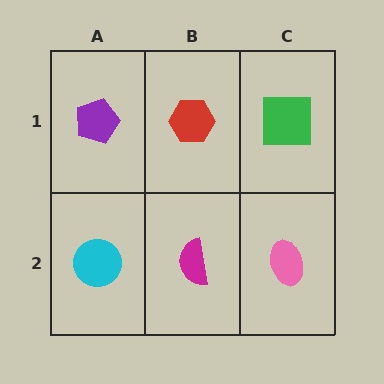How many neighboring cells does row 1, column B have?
3.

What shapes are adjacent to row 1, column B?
A magenta semicircle (row 2, column B), a purple pentagon (row 1, column A), a green square (row 1, column C).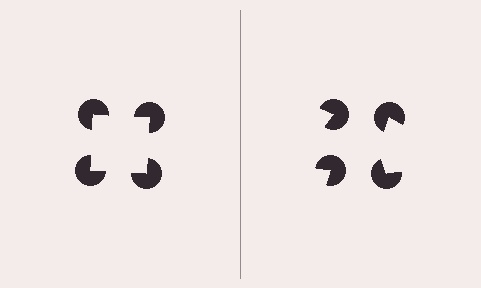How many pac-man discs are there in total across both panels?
8 — 4 on each side.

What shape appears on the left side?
An illusory square.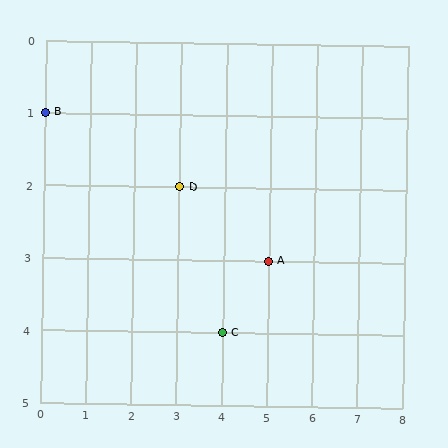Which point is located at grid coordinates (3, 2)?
Point D is at (3, 2).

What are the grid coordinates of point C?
Point C is at grid coordinates (4, 4).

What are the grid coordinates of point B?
Point B is at grid coordinates (0, 1).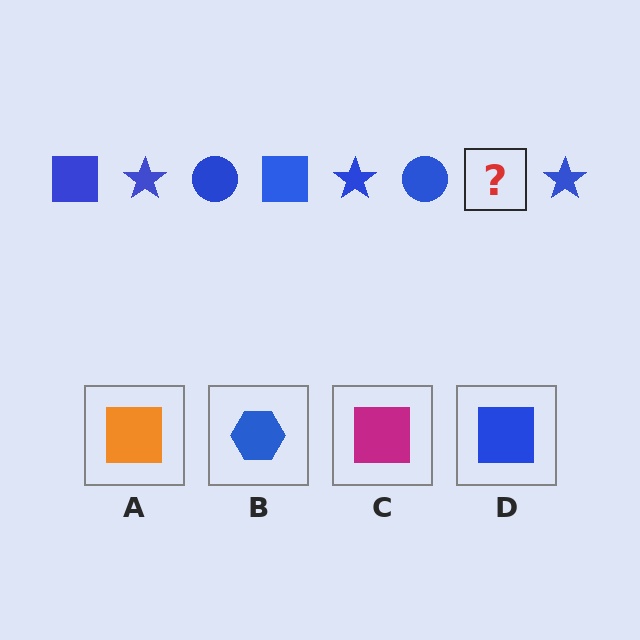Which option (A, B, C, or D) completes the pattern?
D.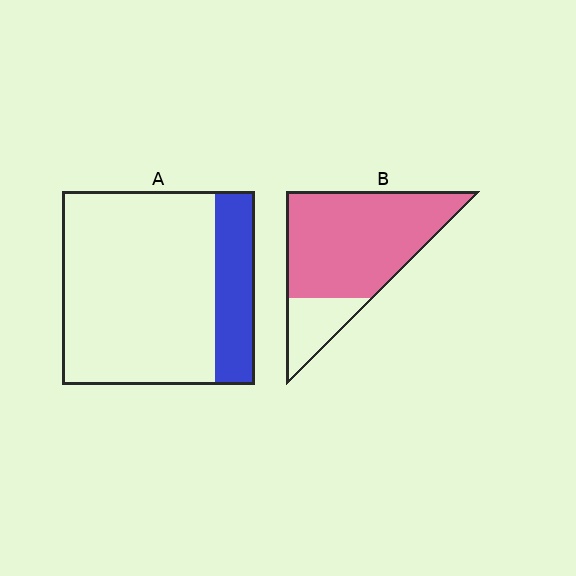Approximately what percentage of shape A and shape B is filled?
A is approximately 20% and B is approximately 80%.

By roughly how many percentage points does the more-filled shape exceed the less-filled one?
By roughly 60 percentage points (B over A).